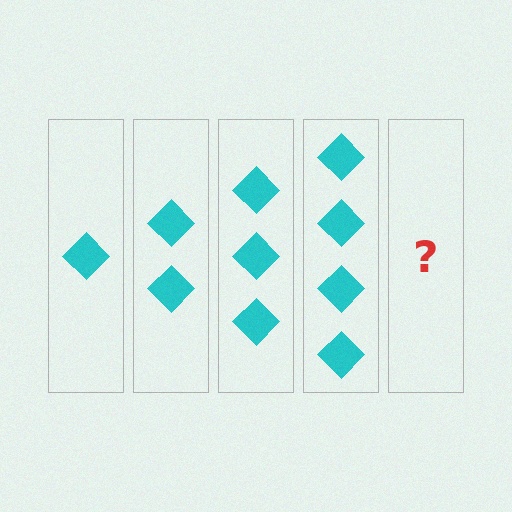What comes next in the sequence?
The next element should be 5 diamonds.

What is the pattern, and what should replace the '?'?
The pattern is that each step adds one more diamond. The '?' should be 5 diamonds.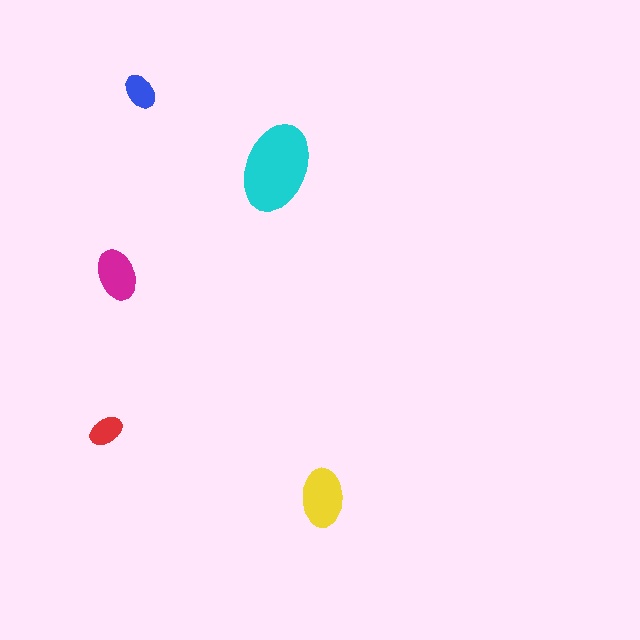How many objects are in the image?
There are 5 objects in the image.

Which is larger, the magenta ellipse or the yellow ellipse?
The yellow one.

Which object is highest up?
The blue ellipse is topmost.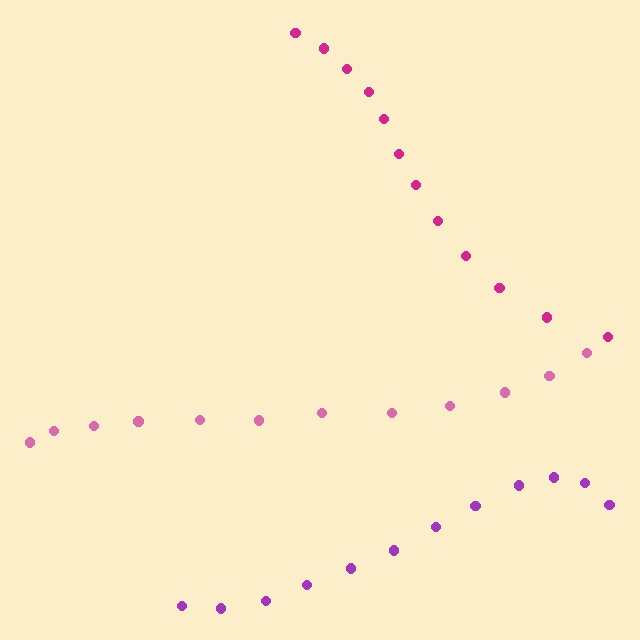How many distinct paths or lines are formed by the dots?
There are 3 distinct paths.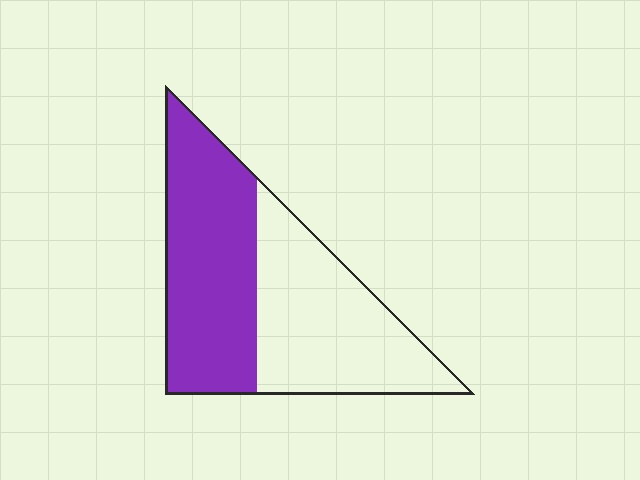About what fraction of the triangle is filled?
About one half (1/2).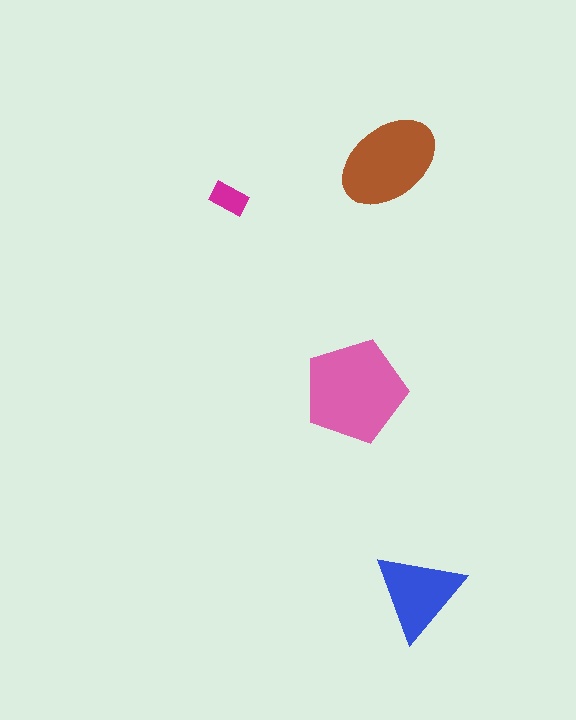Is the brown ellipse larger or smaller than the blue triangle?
Larger.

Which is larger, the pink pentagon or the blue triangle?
The pink pentagon.